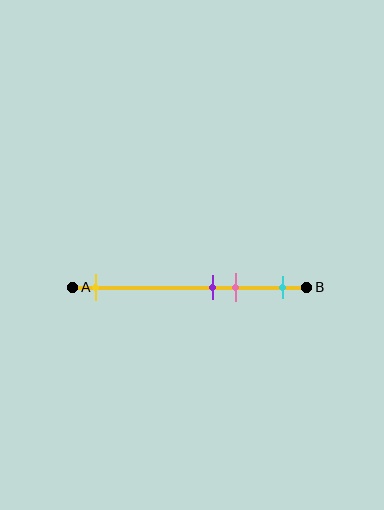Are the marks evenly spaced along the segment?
No, the marks are not evenly spaced.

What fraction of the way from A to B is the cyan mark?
The cyan mark is approximately 90% (0.9) of the way from A to B.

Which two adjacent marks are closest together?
The purple and pink marks are the closest adjacent pair.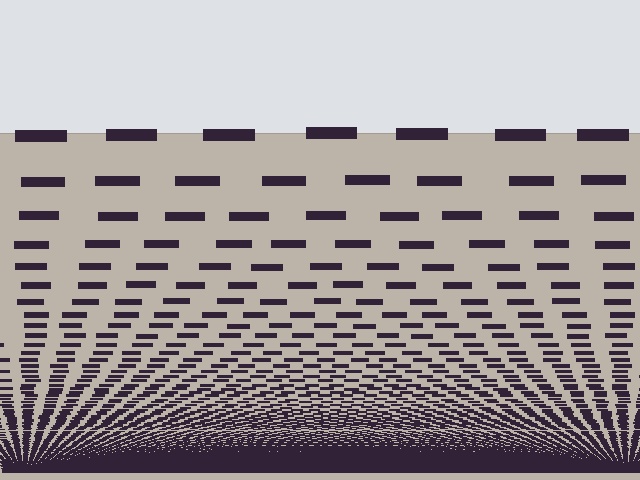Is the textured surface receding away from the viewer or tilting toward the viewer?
The surface appears to tilt toward the viewer. Texture elements get larger and sparser toward the top.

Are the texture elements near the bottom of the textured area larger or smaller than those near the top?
Smaller. The gradient is inverted — elements near the bottom are smaller and denser.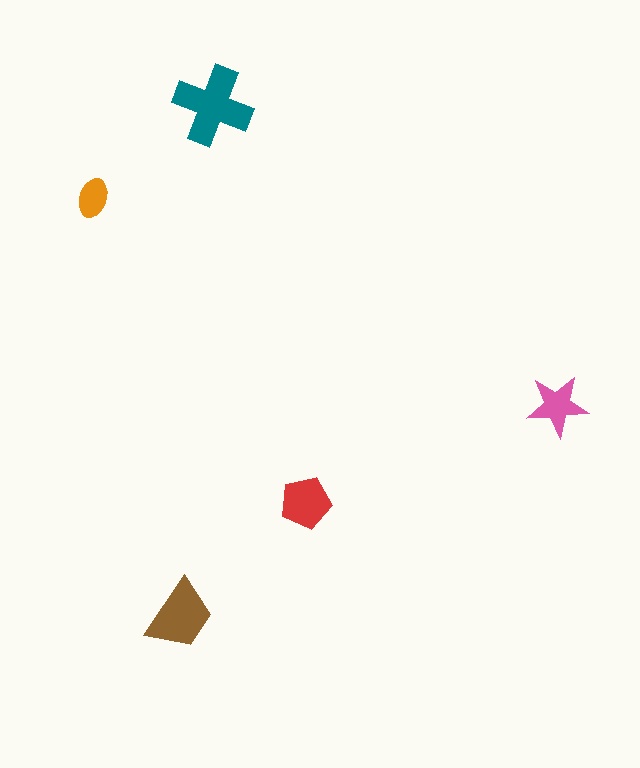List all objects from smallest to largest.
The orange ellipse, the pink star, the red pentagon, the brown trapezoid, the teal cross.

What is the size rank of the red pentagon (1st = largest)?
3rd.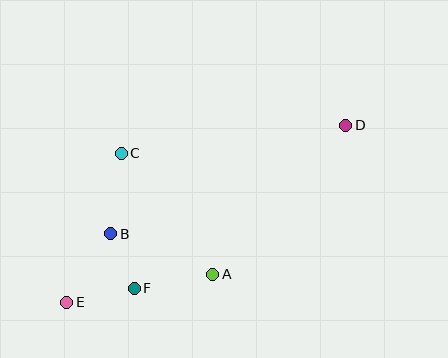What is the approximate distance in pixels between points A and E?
The distance between A and E is approximately 149 pixels.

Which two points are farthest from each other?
Points D and E are farthest from each other.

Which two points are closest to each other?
Points B and F are closest to each other.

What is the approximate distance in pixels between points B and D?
The distance between B and D is approximately 259 pixels.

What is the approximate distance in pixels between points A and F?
The distance between A and F is approximately 80 pixels.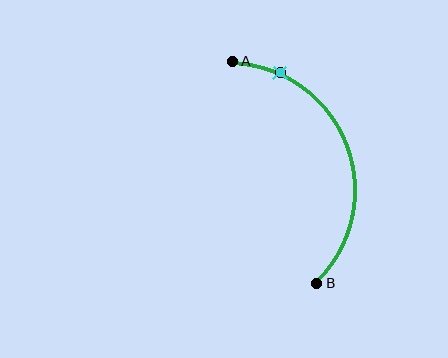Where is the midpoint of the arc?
The arc midpoint is the point on the curve farthest from the straight line joining A and B. It sits to the right of that line.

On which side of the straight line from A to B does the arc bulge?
The arc bulges to the right of the straight line connecting A and B.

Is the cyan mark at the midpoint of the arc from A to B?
No. The cyan mark lies on the arc but is closer to endpoint A. The arc midpoint would be at the point on the curve equidistant along the arc from both A and B.